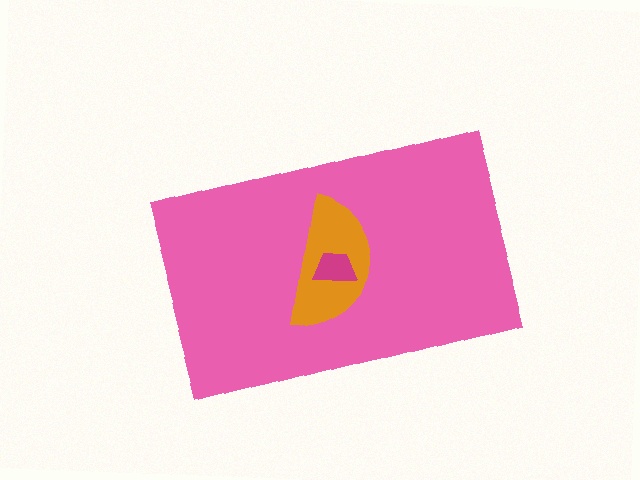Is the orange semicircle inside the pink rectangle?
Yes.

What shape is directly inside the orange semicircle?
The magenta trapezoid.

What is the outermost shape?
The pink rectangle.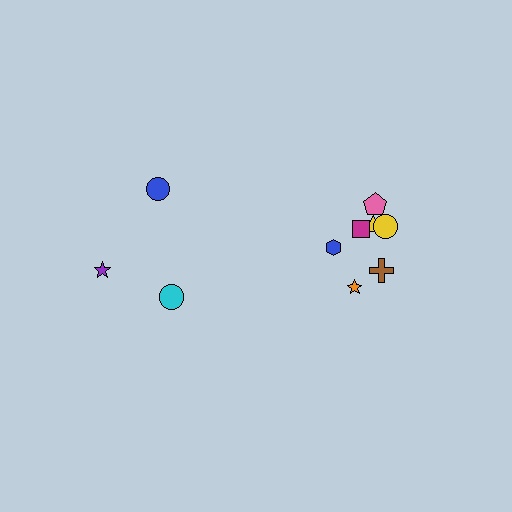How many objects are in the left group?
There are 3 objects.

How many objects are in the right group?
There are 7 objects.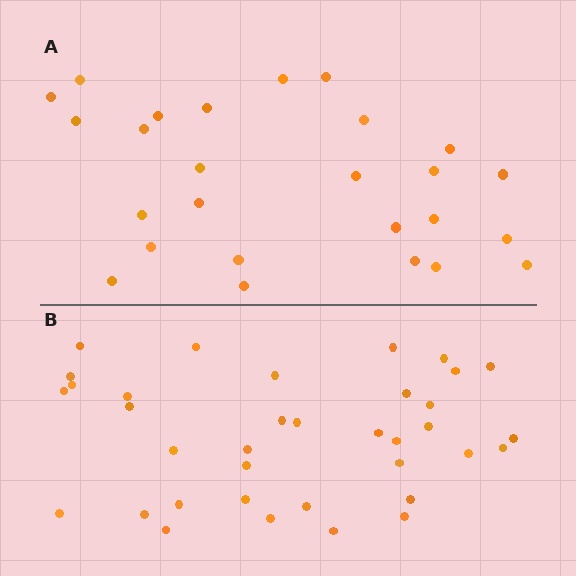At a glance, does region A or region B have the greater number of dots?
Region B (the bottom region) has more dots.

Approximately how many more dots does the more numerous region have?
Region B has roughly 10 or so more dots than region A.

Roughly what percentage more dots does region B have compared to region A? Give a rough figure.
About 40% more.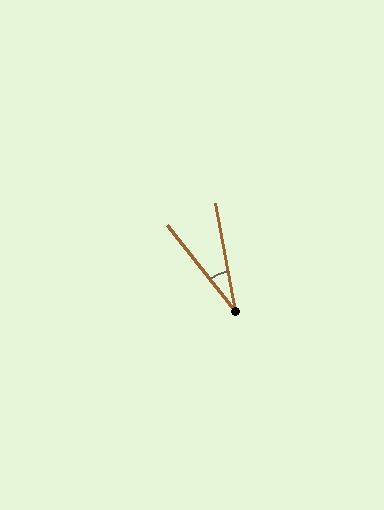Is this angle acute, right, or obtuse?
It is acute.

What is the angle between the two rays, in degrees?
Approximately 28 degrees.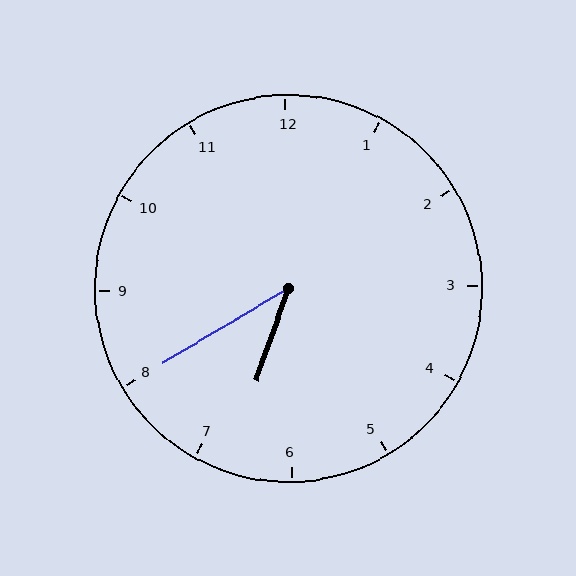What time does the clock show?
6:40.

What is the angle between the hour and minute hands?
Approximately 40 degrees.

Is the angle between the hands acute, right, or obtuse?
It is acute.